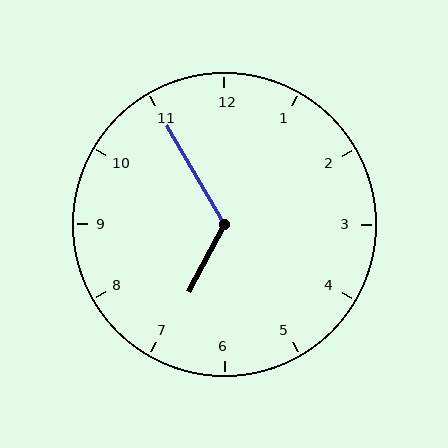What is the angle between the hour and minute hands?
Approximately 122 degrees.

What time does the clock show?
6:55.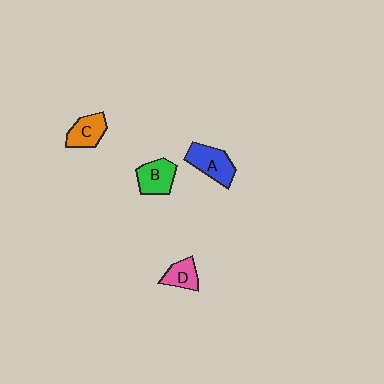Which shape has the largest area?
Shape A (blue).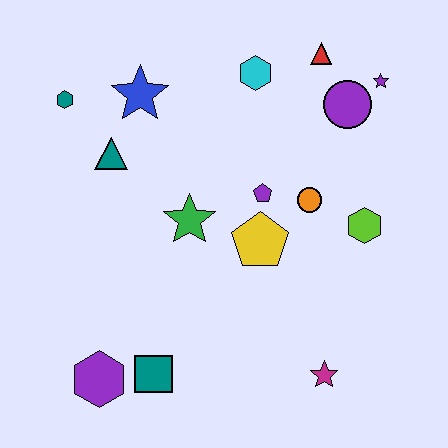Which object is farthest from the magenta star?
The teal hexagon is farthest from the magenta star.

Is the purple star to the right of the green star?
Yes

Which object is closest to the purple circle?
The purple star is closest to the purple circle.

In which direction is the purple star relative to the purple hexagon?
The purple star is above the purple hexagon.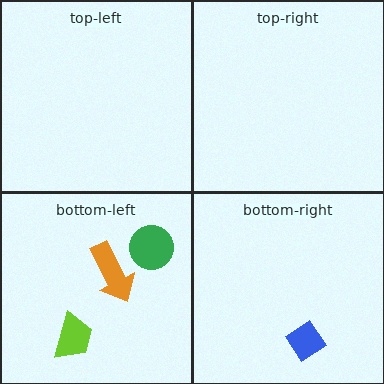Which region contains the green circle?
The bottom-left region.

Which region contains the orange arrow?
The bottom-left region.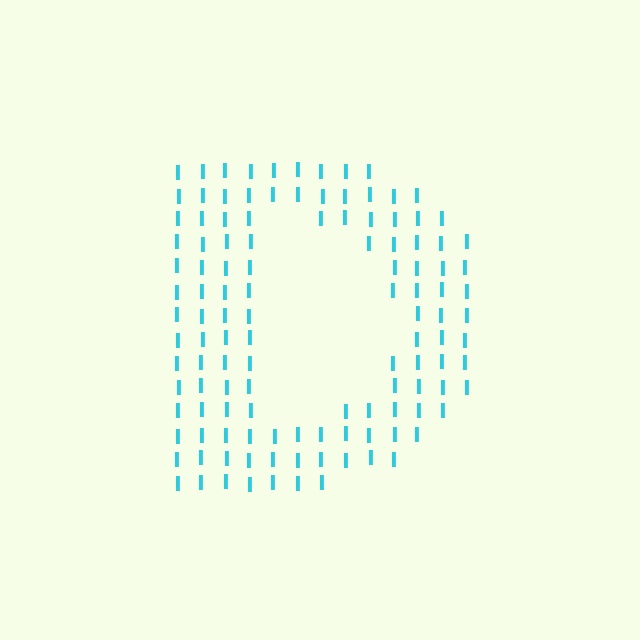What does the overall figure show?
The overall figure shows the letter D.